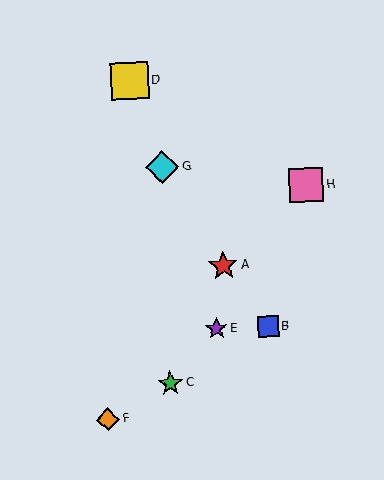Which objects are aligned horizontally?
Objects B, E are aligned horizontally.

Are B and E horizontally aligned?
Yes, both are at y≈326.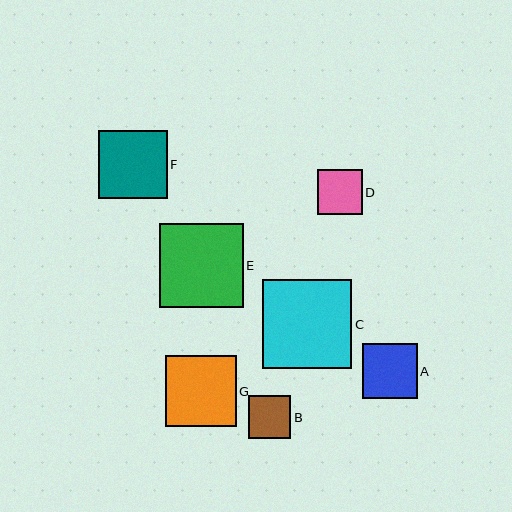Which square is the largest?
Square C is the largest with a size of approximately 89 pixels.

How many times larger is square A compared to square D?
Square A is approximately 1.2 times the size of square D.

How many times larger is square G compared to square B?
Square G is approximately 1.7 times the size of square B.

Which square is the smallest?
Square B is the smallest with a size of approximately 42 pixels.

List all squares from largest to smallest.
From largest to smallest: C, E, G, F, A, D, B.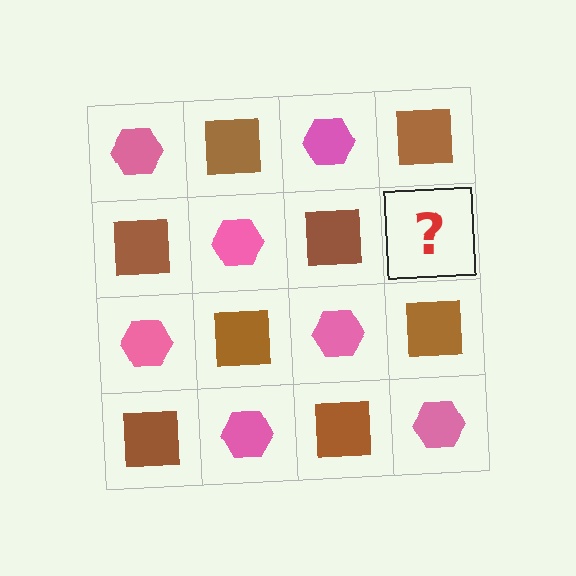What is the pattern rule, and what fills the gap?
The rule is that it alternates pink hexagon and brown square in a checkerboard pattern. The gap should be filled with a pink hexagon.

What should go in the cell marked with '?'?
The missing cell should contain a pink hexagon.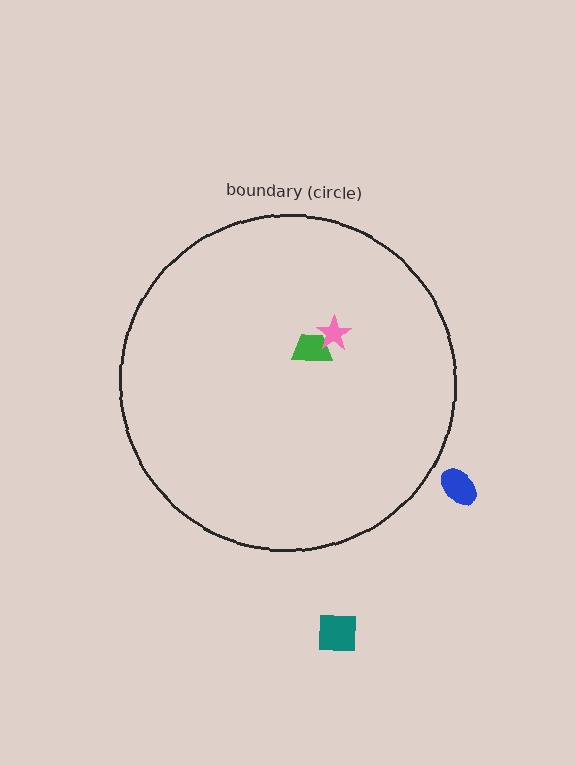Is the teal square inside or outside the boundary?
Outside.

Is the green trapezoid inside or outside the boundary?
Inside.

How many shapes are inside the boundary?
2 inside, 2 outside.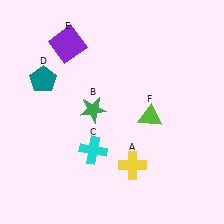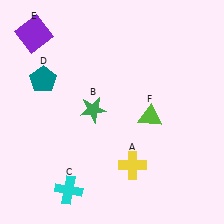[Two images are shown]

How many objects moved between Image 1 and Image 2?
2 objects moved between the two images.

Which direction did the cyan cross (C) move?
The cyan cross (C) moved down.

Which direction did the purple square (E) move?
The purple square (E) moved left.